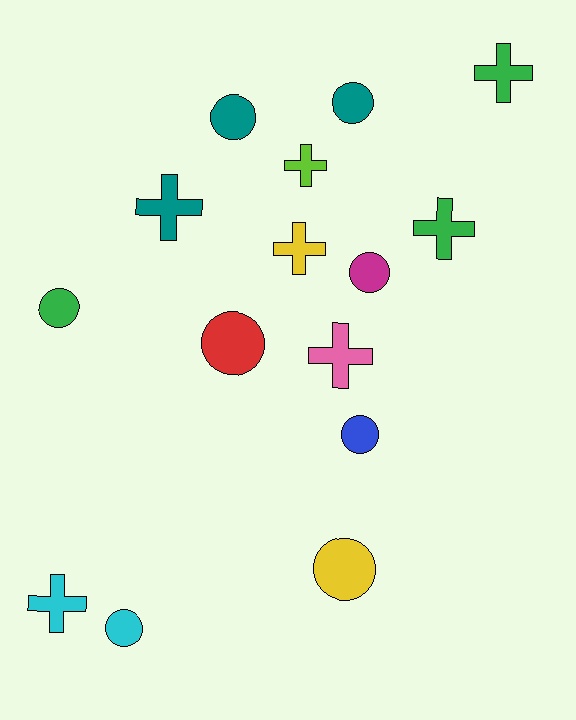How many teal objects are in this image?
There are 3 teal objects.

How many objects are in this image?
There are 15 objects.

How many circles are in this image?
There are 8 circles.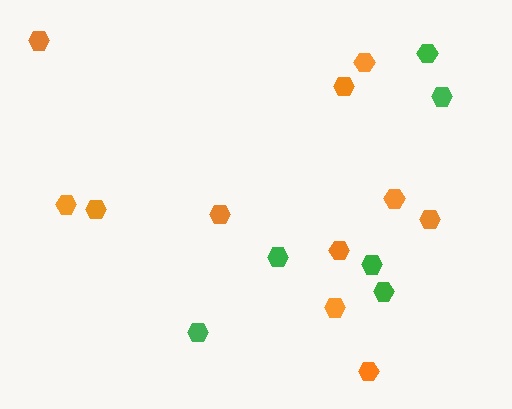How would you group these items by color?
There are 2 groups: one group of orange hexagons (11) and one group of green hexagons (6).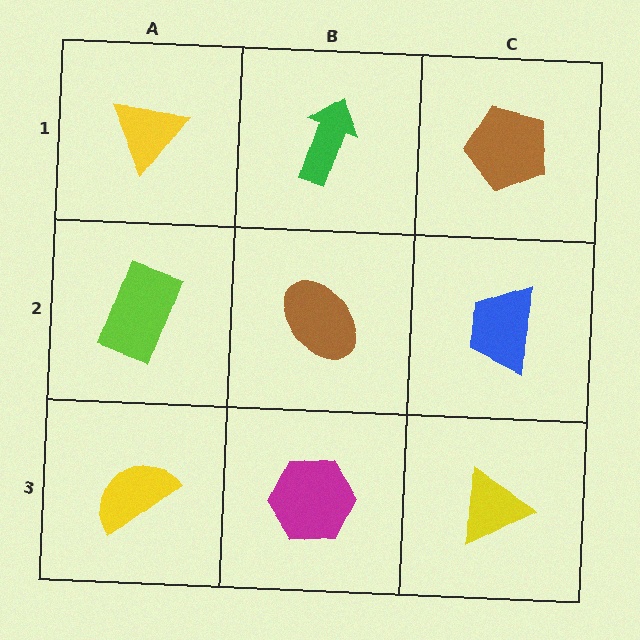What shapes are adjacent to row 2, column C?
A brown pentagon (row 1, column C), a yellow triangle (row 3, column C), a brown ellipse (row 2, column B).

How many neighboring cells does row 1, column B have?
3.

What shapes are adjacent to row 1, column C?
A blue trapezoid (row 2, column C), a green arrow (row 1, column B).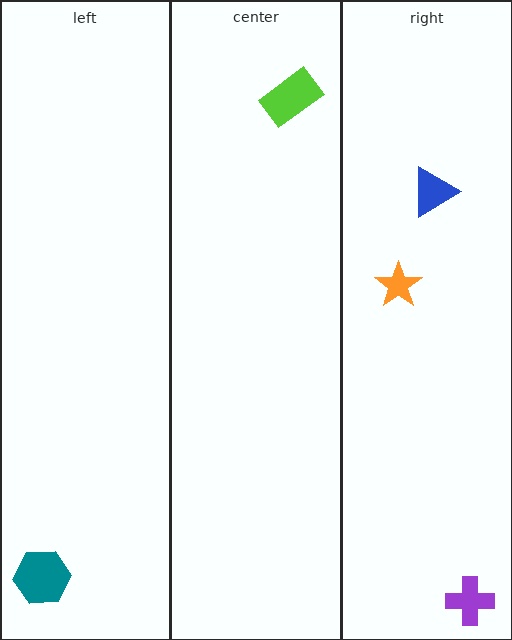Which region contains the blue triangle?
The right region.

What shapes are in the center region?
The lime rectangle.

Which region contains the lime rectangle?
The center region.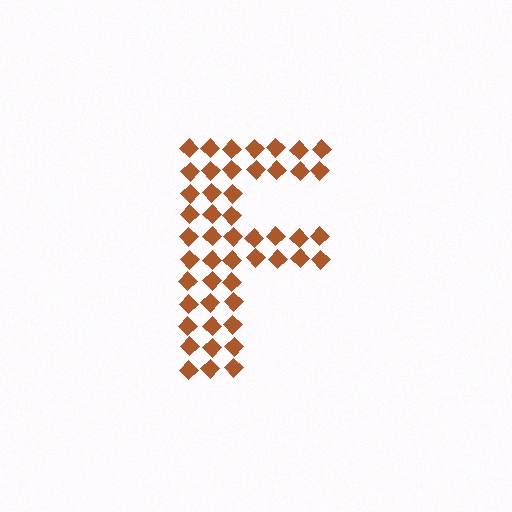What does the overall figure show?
The overall figure shows the letter F.